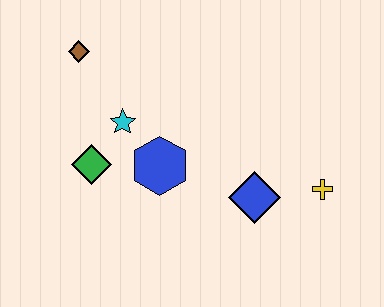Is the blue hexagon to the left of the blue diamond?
Yes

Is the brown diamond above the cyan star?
Yes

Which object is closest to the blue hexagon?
The cyan star is closest to the blue hexagon.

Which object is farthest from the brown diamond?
The yellow cross is farthest from the brown diamond.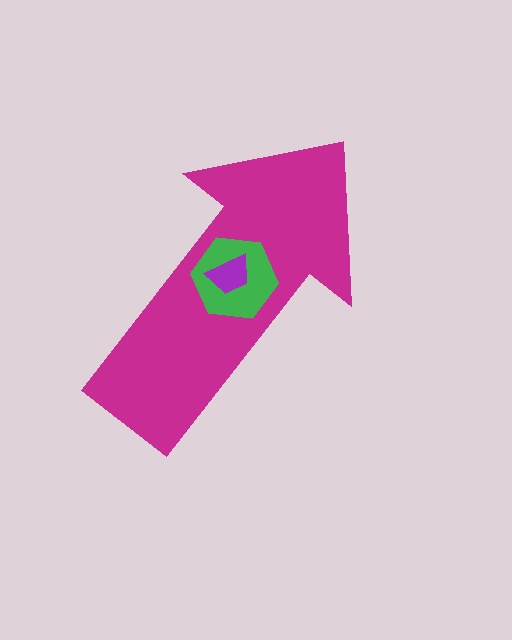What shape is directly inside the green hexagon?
The purple trapezoid.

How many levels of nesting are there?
3.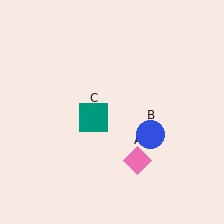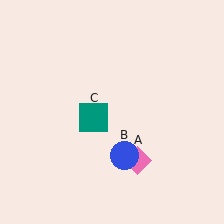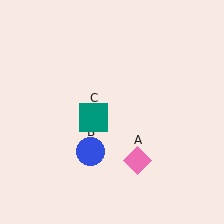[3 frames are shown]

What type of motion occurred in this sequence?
The blue circle (object B) rotated clockwise around the center of the scene.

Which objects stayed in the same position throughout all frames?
Pink diamond (object A) and teal square (object C) remained stationary.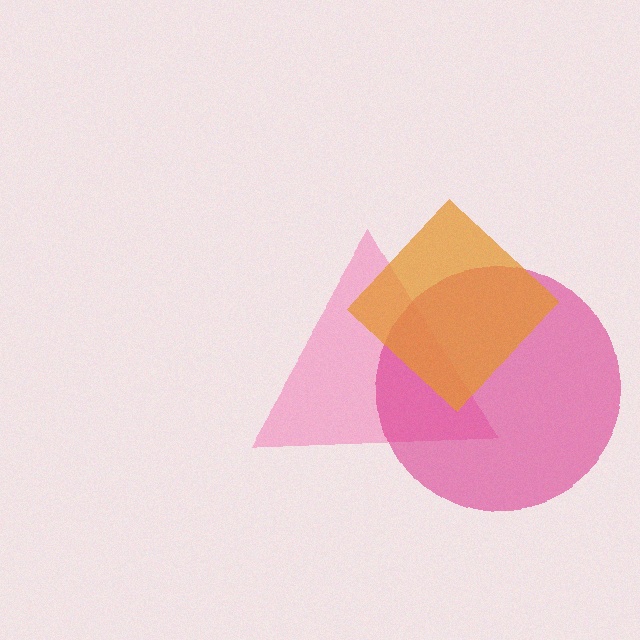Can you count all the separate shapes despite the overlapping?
Yes, there are 3 separate shapes.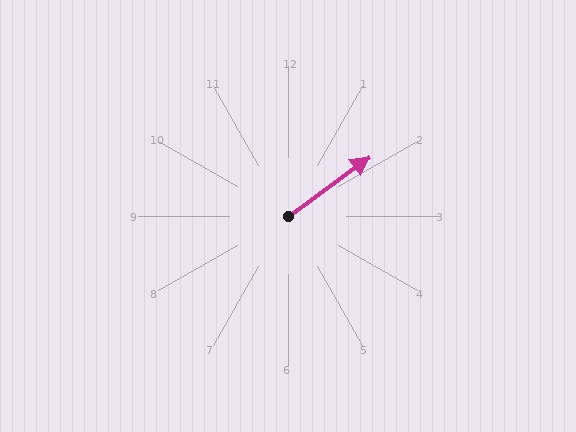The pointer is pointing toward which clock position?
Roughly 2 o'clock.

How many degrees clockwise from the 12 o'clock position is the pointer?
Approximately 54 degrees.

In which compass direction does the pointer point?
Northeast.